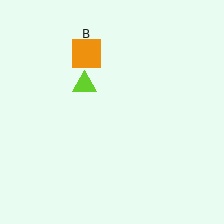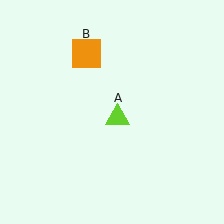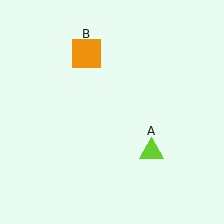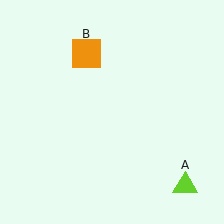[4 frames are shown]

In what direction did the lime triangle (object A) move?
The lime triangle (object A) moved down and to the right.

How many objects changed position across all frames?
1 object changed position: lime triangle (object A).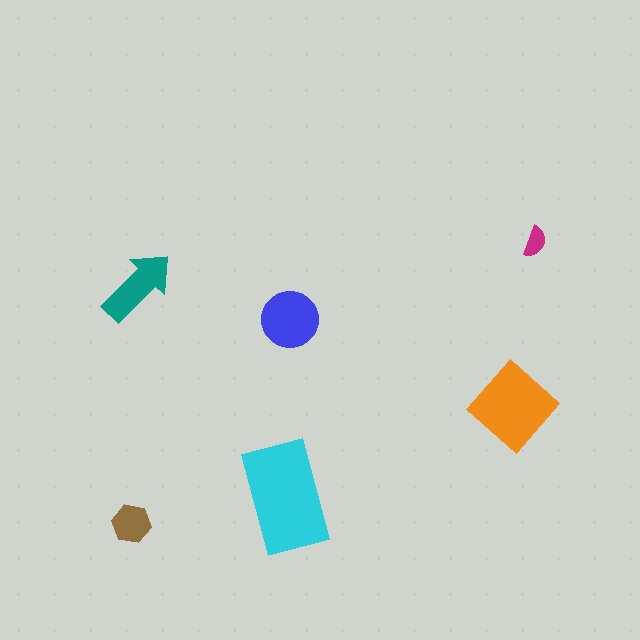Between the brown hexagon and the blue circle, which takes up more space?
The blue circle.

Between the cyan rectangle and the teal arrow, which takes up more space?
The cyan rectangle.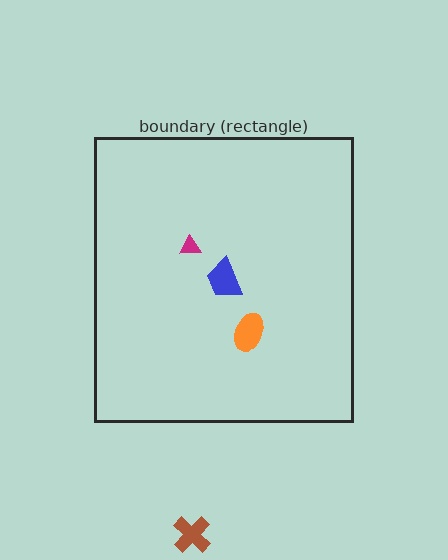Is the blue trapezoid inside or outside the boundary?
Inside.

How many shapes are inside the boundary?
3 inside, 1 outside.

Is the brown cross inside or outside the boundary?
Outside.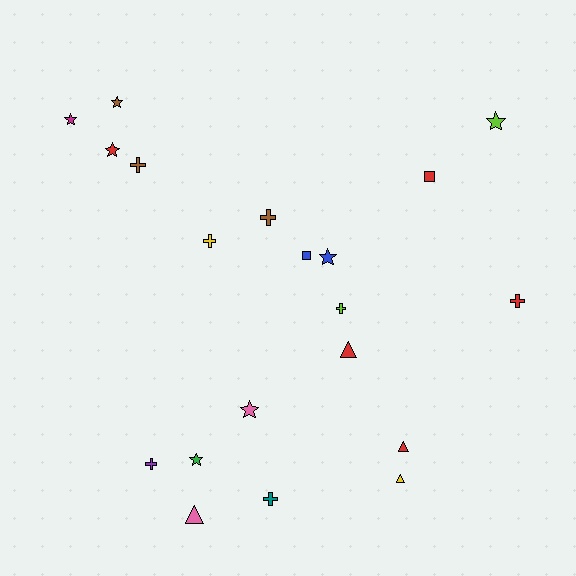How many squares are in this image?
There are 2 squares.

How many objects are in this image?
There are 20 objects.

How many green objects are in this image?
There is 1 green object.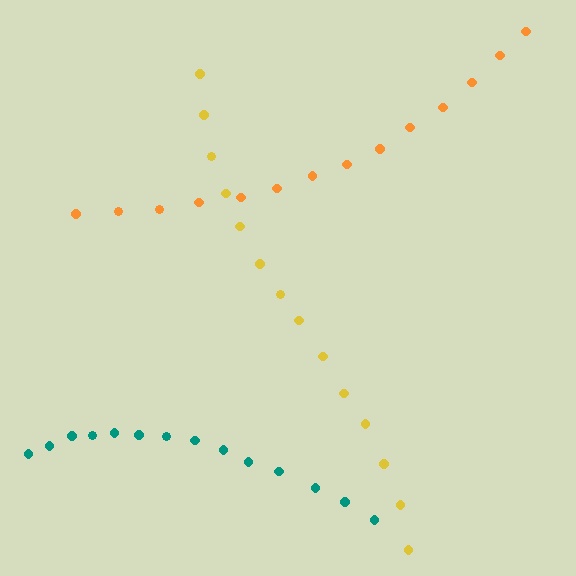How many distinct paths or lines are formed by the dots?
There are 3 distinct paths.